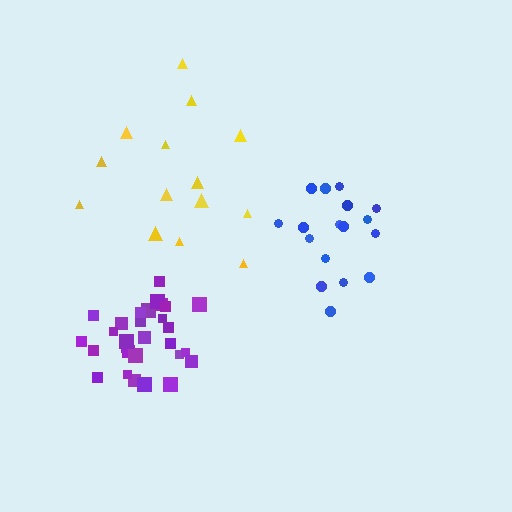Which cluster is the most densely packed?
Purple.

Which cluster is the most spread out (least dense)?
Yellow.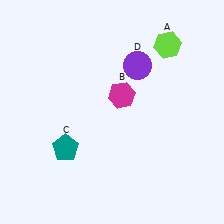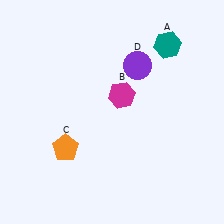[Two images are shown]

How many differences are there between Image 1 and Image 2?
There are 2 differences between the two images.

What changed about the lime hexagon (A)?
In Image 1, A is lime. In Image 2, it changed to teal.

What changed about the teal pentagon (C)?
In Image 1, C is teal. In Image 2, it changed to orange.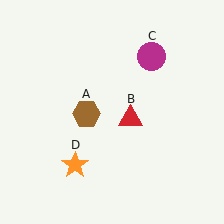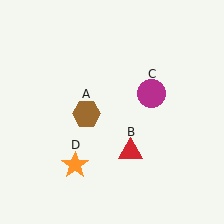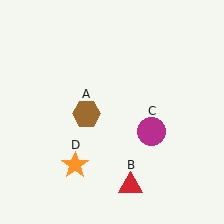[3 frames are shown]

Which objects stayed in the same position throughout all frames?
Brown hexagon (object A) and orange star (object D) remained stationary.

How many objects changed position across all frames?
2 objects changed position: red triangle (object B), magenta circle (object C).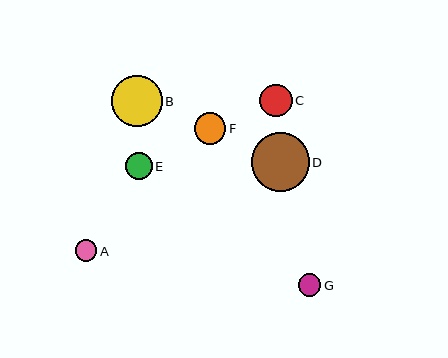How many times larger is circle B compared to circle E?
Circle B is approximately 1.9 times the size of circle E.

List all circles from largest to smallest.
From largest to smallest: D, B, C, F, E, G, A.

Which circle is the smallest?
Circle A is the smallest with a size of approximately 22 pixels.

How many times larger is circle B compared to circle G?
Circle B is approximately 2.3 times the size of circle G.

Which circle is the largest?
Circle D is the largest with a size of approximately 58 pixels.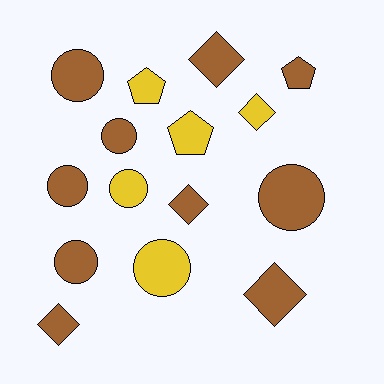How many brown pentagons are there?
There is 1 brown pentagon.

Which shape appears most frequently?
Circle, with 7 objects.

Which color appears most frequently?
Brown, with 10 objects.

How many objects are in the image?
There are 15 objects.